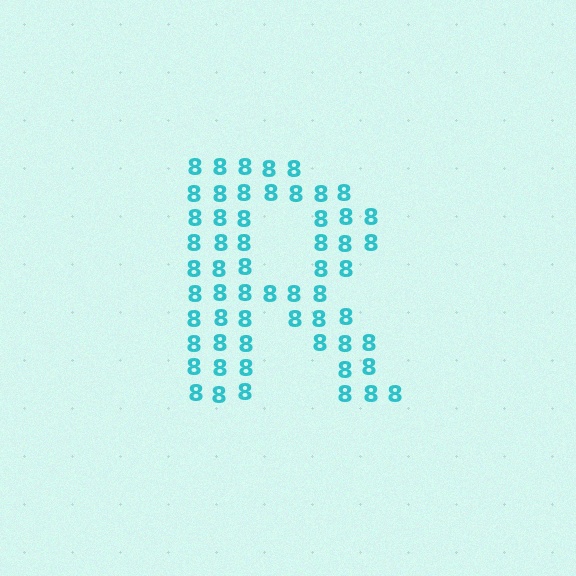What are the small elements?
The small elements are digit 8's.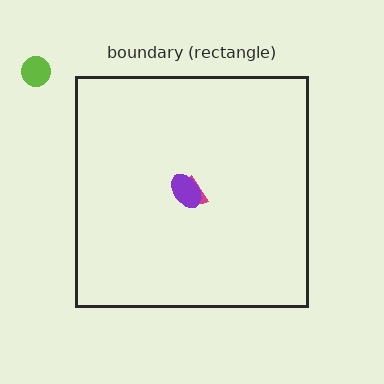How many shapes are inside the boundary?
2 inside, 1 outside.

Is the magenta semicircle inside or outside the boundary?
Inside.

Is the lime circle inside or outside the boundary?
Outside.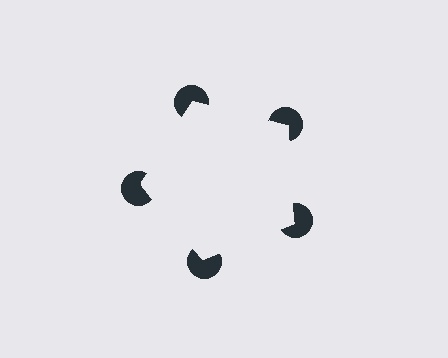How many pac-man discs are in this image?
There are 5 — one at each vertex of the illusory pentagon.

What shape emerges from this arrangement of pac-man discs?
An illusory pentagon — its edges are inferred from the aligned wedge cuts in the pac-man discs, not physically drawn.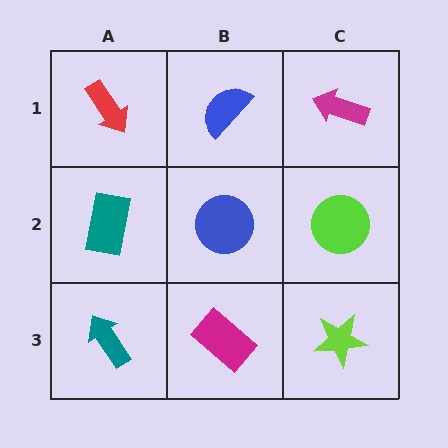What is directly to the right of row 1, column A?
A blue semicircle.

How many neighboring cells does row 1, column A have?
2.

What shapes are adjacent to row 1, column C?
A lime circle (row 2, column C), a blue semicircle (row 1, column B).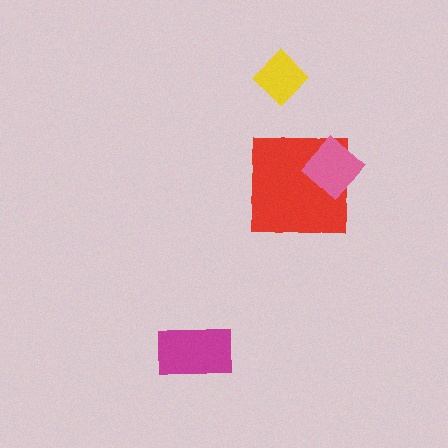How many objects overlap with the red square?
1 object overlaps with the red square.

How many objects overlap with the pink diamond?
1 object overlaps with the pink diamond.